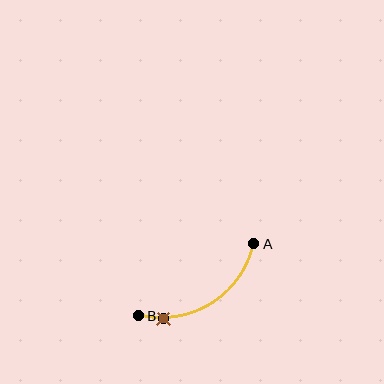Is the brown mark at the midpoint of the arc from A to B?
No. The brown mark lies on the arc but is closer to endpoint B. The arc midpoint would be at the point on the curve equidistant along the arc from both A and B.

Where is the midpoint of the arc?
The arc midpoint is the point on the curve farthest from the straight line joining A and B. It sits below that line.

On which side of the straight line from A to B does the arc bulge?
The arc bulges below the straight line connecting A and B.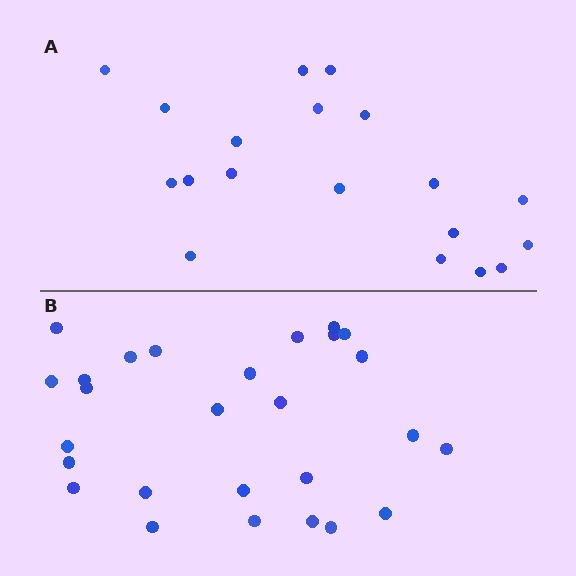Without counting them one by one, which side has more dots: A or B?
Region B (the bottom region) has more dots.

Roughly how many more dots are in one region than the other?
Region B has roughly 8 or so more dots than region A.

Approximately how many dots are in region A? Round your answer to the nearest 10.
About 20 dots. (The exact count is 19, which rounds to 20.)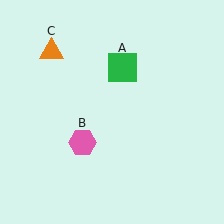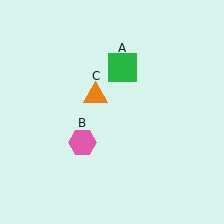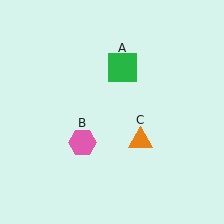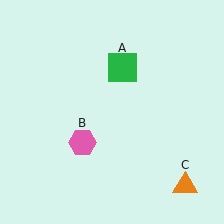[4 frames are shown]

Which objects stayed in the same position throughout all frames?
Green square (object A) and pink hexagon (object B) remained stationary.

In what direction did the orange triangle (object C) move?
The orange triangle (object C) moved down and to the right.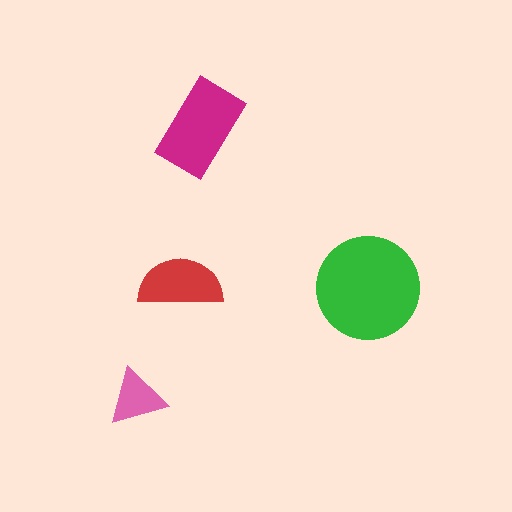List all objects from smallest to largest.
The pink triangle, the red semicircle, the magenta rectangle, the green circle.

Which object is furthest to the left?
The pink triangle is leftmost.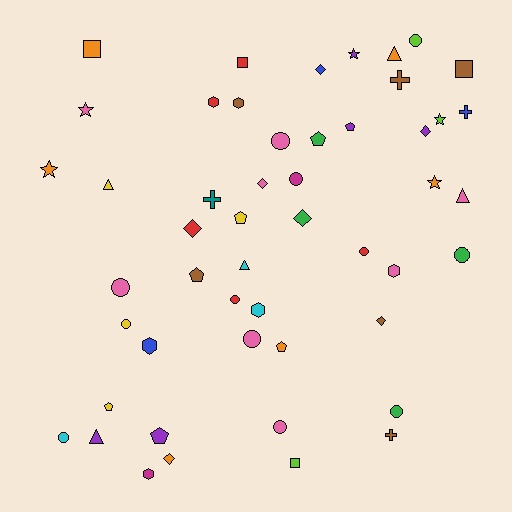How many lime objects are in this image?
There are 3 lime objects.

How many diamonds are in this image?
There are 7 diamonds.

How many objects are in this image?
There are 50 objects.